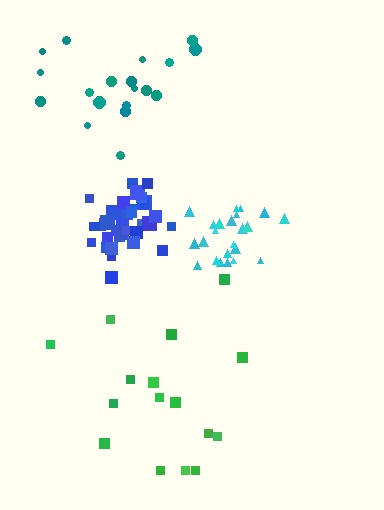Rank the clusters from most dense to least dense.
blue, cyan, teal, green.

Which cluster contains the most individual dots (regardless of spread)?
Blue (35).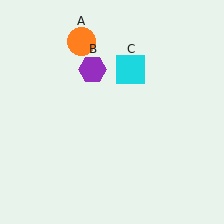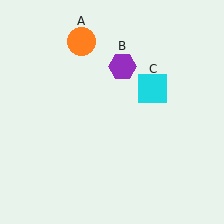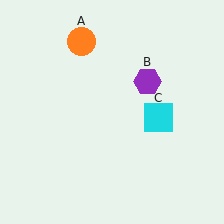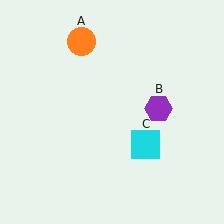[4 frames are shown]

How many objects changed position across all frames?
2 objects changed position: purple hexagon (object B), cyan square (object C).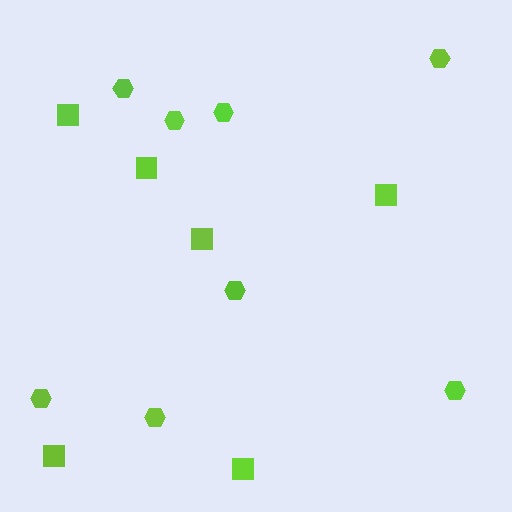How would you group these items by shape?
There are 2 groups: one group of hexagons (8) and one group of squares (6).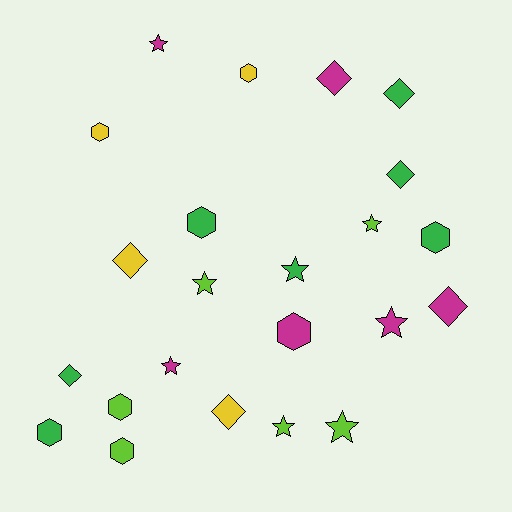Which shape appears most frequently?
Star, with 8 objects.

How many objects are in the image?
There are 23 objects.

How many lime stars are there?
There are 4 lime stars.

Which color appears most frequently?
Green, with 7 objects.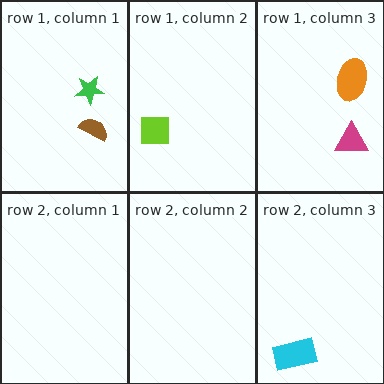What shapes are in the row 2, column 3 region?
The cyan rectangle.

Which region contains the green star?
The row 1, column 1 region.